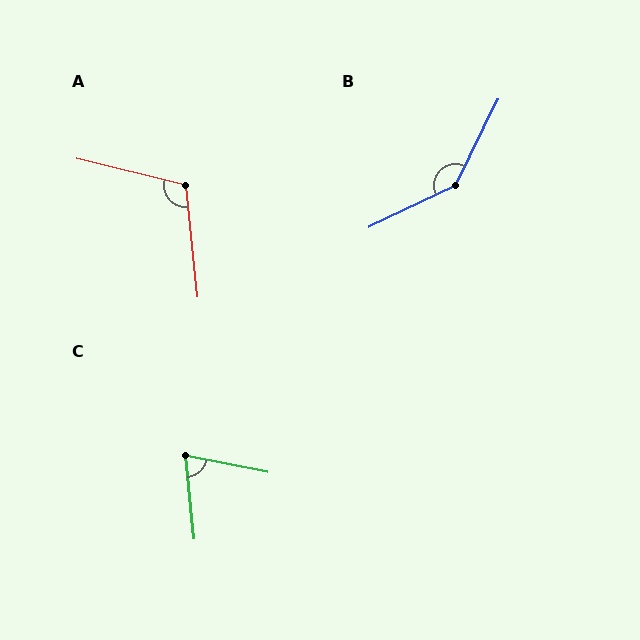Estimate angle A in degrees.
Approximately 110 degrees.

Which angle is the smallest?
C, at approximately 73 degrees.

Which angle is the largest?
B, at approximately 141 degrees.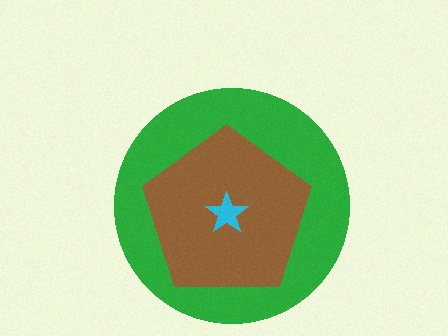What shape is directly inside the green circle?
The brown pentagon.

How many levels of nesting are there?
3.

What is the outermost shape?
The green circle.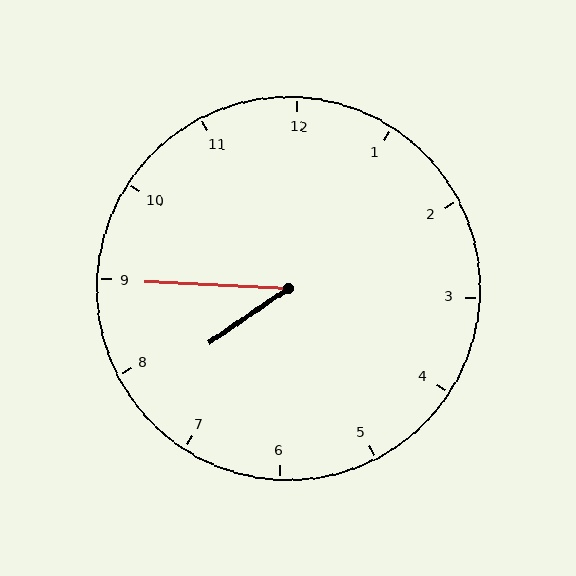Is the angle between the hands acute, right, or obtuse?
It is acute.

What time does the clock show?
7:45.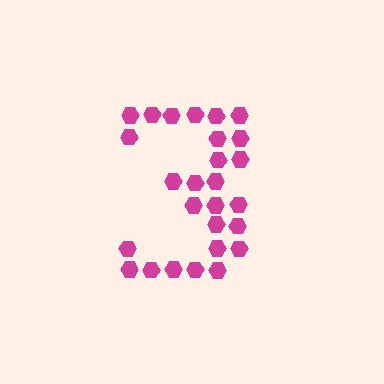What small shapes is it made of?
It is made of small hexagons.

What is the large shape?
The large shape is the digit 3.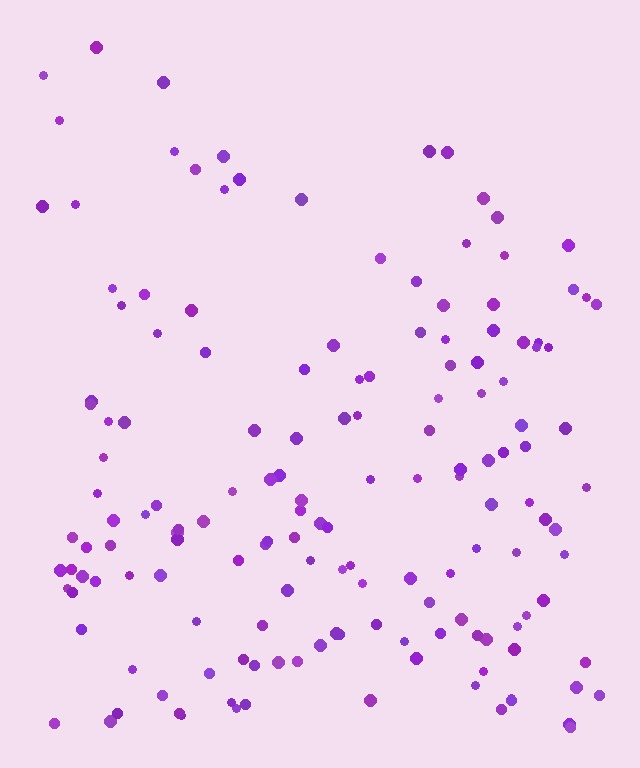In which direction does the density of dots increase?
From top to bottom, with the bottom side densest.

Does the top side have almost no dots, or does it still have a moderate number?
Still a moderate number, just noticeably fewer than the bottom.